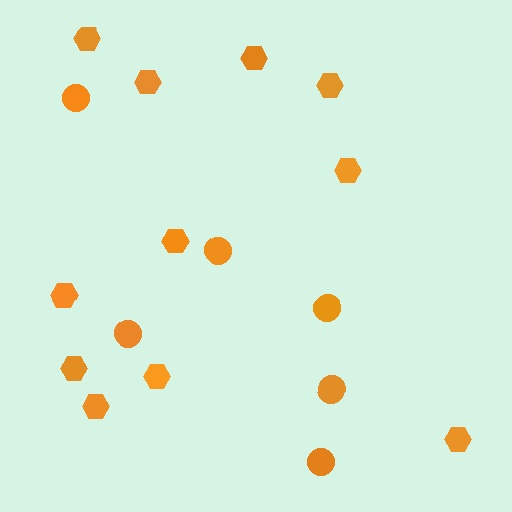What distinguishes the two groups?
There are 2 groups: one group of circles (6) and one group of hexagons (11).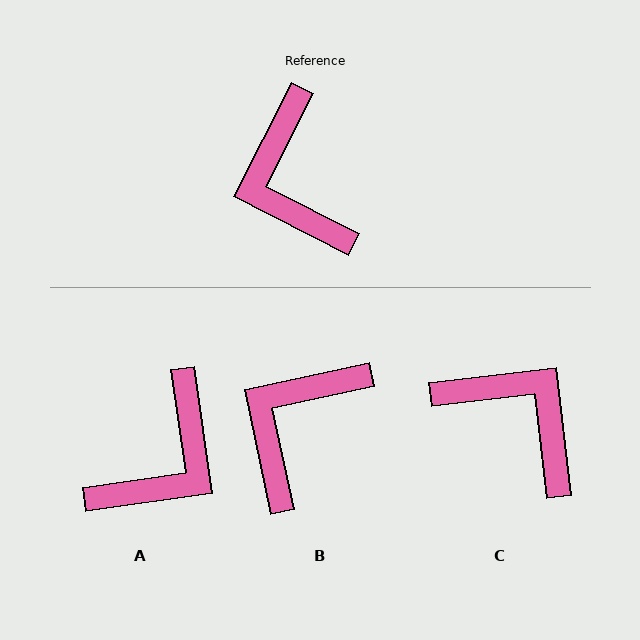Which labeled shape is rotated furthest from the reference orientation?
C, about 147 degrees away.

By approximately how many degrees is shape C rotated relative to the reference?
Approximately 147 degrees clockwise.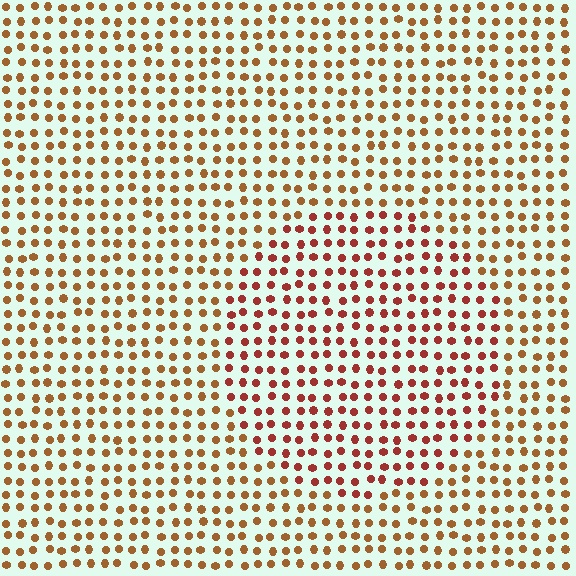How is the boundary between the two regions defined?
The boundary is defined purely by a slight shift in hue (about 26 degrees). Spacing, size, and orientation are identical on both sides.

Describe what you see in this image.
The image is filled with small brown elements in a uniform arrangement. A circle-shaped region is visible where the elements are tinted to a slightly different hue, forming a subtle color boundary.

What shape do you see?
I see a circle.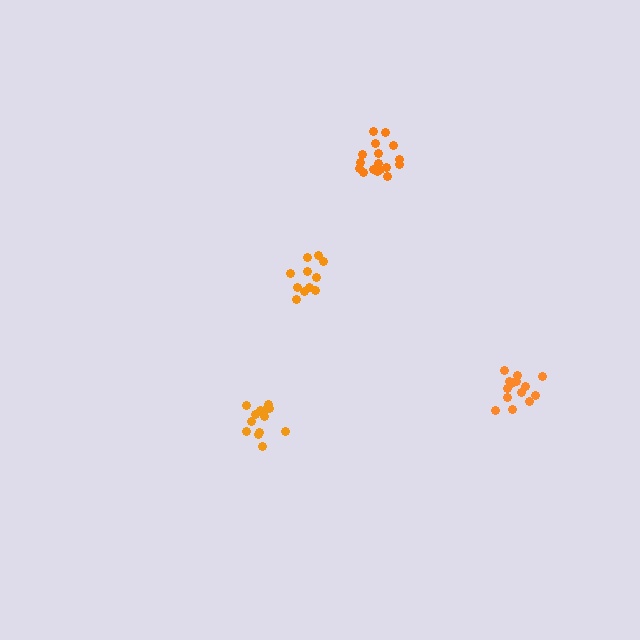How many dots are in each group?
Group 1: 11 dots, Group 2: 17 dots, Group 3: 14 dots, Group 4: 13 dots (55 total).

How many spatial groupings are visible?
There are 4 spatial groupings.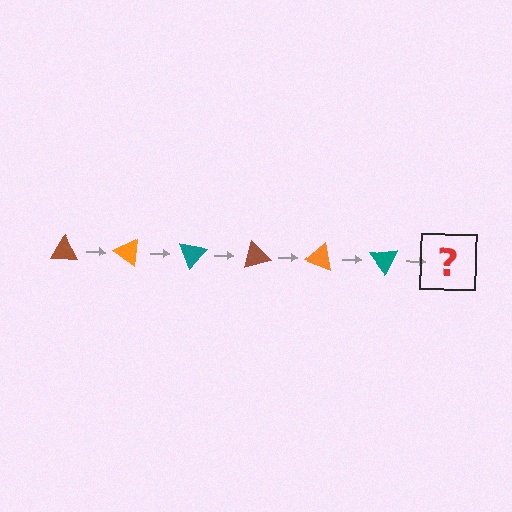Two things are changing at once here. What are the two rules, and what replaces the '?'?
The two rules are that it rotates 35 degrees each step and the color cycles through brown, orange, and teal. The '?' should be a brown triangle, rotated 210 degrees from the start.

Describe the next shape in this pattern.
It should be a brown triangle, rotated 210 degrees from the start.